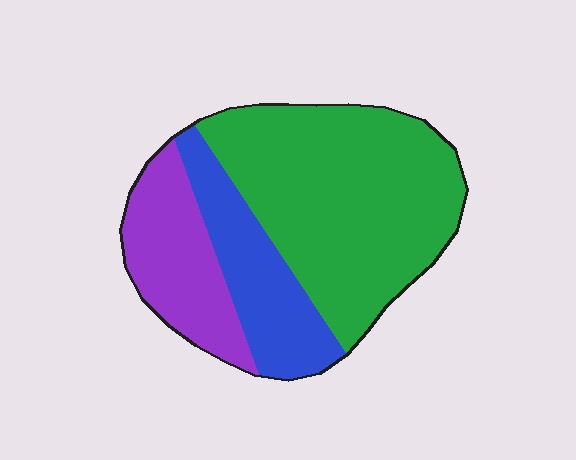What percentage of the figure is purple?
Purple covers roughly 20% of the figure.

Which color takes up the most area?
Green, at roughly 55%.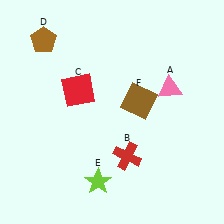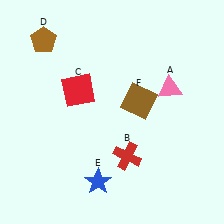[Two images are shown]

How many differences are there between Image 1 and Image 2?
There is 1 difference between the two images.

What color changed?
The star (E) changed from lime in Image 1 to blue in Image 2.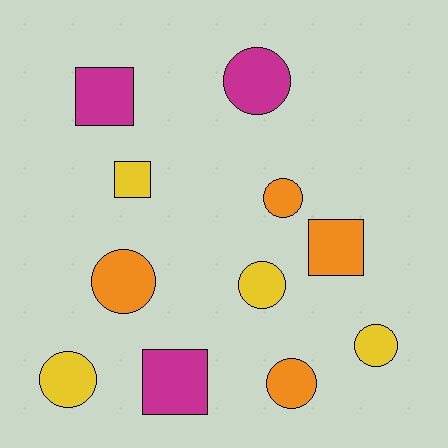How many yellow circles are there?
There are 3 yellow circles.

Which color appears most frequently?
Yellow, with 4 objects.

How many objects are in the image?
There are 11 objects.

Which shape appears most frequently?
Circle, with 7 objects.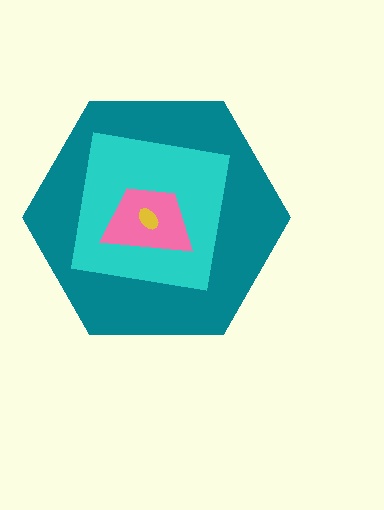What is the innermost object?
The yellow ellipse.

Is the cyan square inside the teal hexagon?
Yes.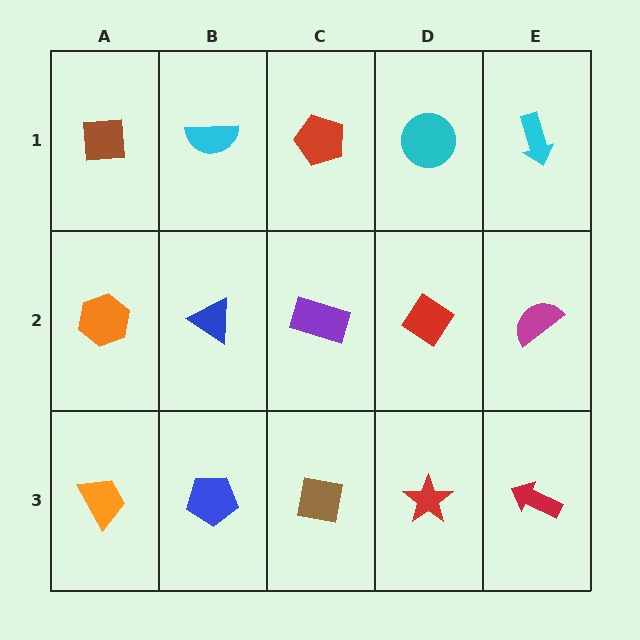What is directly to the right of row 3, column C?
A red star.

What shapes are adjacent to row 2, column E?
A cyan arrow (row 1, column E), a red arrow (row 3, column E), a red diamond (row 2, column D).